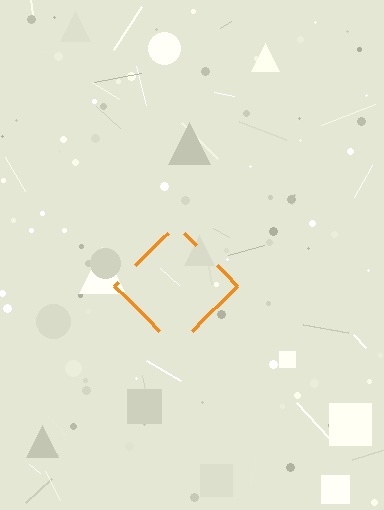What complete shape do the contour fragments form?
The contour fragments form a diamond.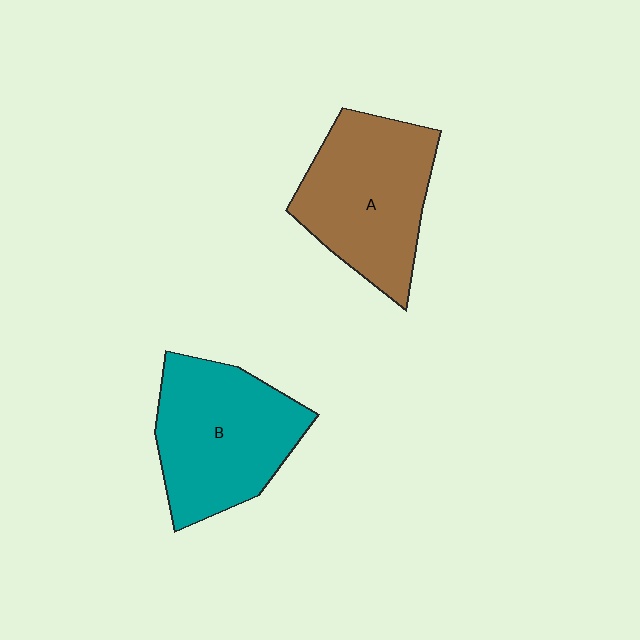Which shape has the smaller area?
Shape A (brown).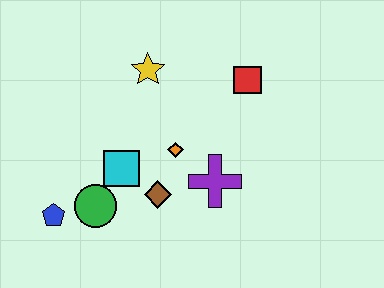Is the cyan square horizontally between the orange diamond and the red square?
No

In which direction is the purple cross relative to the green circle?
The purple cross is to the right of the green circle.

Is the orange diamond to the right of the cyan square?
Yes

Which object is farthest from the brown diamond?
The red square is farthest from the brown diamond.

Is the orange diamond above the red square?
No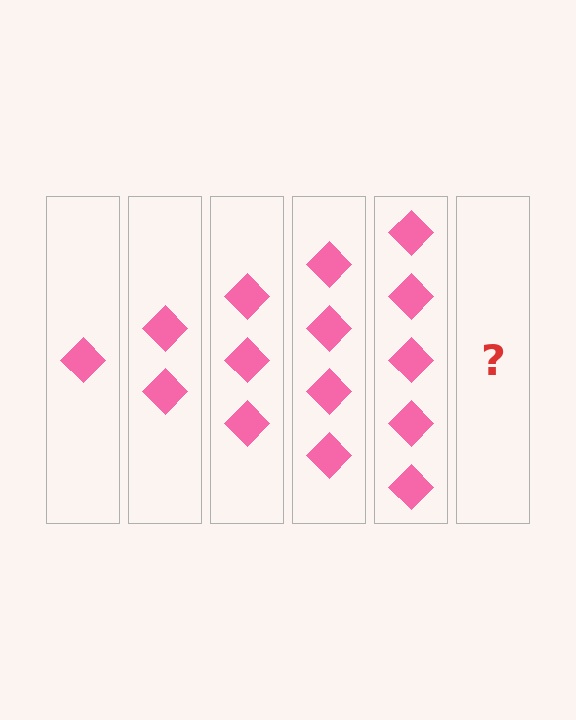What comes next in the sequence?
The next element should be 6 diamonds.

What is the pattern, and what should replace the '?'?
The pattern is that each step adds one more diamond. The '?' should be 6 diamonds.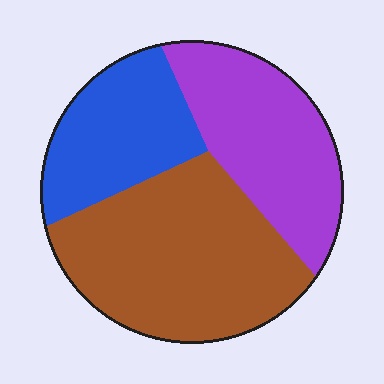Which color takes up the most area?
Brown, at roughly 45%.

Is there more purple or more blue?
Purple.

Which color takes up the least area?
Blue, at roughly 25%.